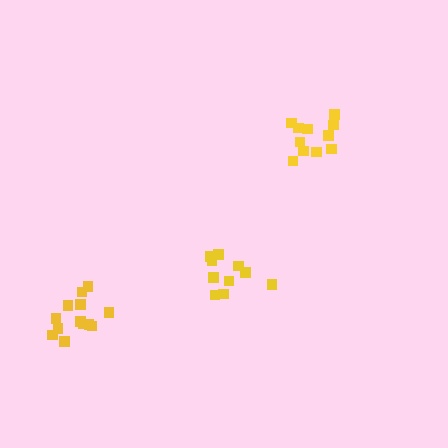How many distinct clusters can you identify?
There are 3 distinct clusters.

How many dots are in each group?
Group 1: 10 dots, Group 2: 11 dots, Group 3: 13 dots (34 total).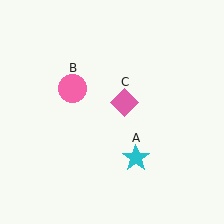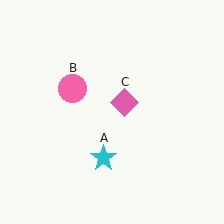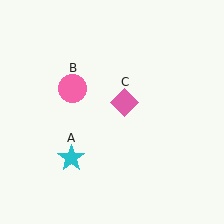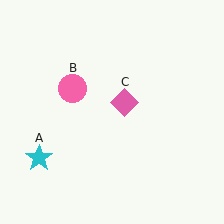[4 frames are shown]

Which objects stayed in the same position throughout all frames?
Pink circle (object B) and pink diamond (object C) remained stationary.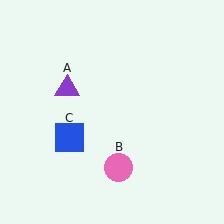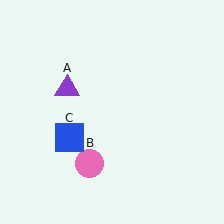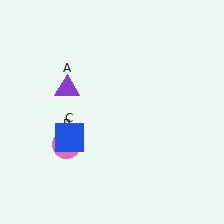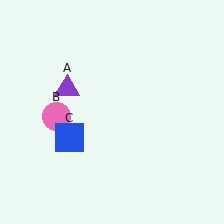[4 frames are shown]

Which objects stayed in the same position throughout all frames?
Purple triangle (object A) and blue square (object C) remained stationary.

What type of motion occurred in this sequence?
The pink circle (object B) rotated clockwise around the center of the scene.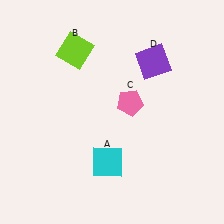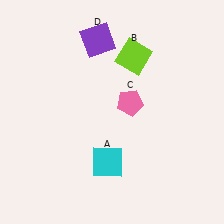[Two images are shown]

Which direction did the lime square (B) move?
The lime square (B) moved right.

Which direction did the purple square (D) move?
The purple square (D) moved left.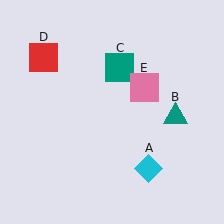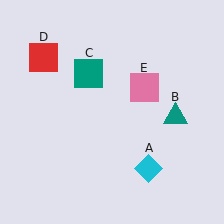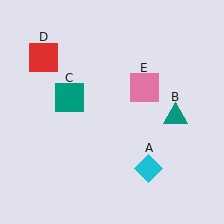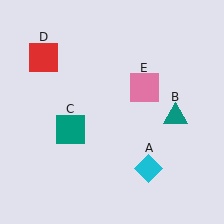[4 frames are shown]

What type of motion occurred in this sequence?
The teal square (object C) rotated counterclockwise around the center of the scene.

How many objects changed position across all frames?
1 object changed position: teal square (object C).